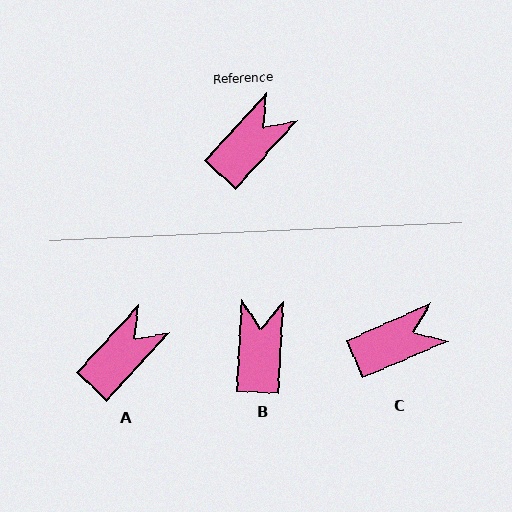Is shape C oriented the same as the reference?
No, it is off by about 24 degrees.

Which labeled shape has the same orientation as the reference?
A.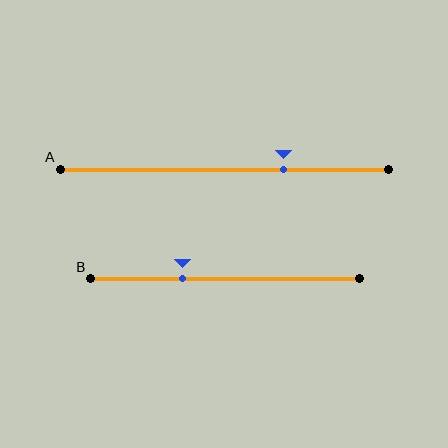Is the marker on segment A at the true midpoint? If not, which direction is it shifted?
No, the marker on segment A is shifted to the right by about 18% of the segment length.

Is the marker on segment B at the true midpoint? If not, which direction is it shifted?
No, the marker on segment B is shifted to the left by about 16% of the segment length.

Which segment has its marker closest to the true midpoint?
Segment B has its marker closest to the true midpoint.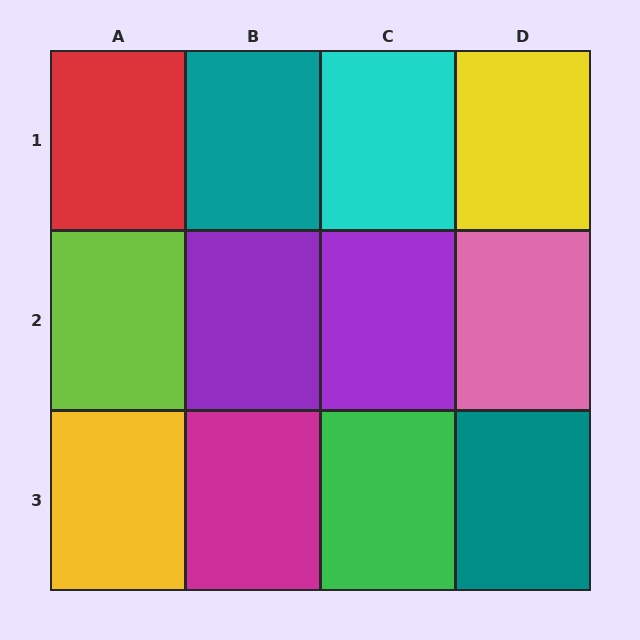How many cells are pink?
1 cell is pink.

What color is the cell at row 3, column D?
Teal.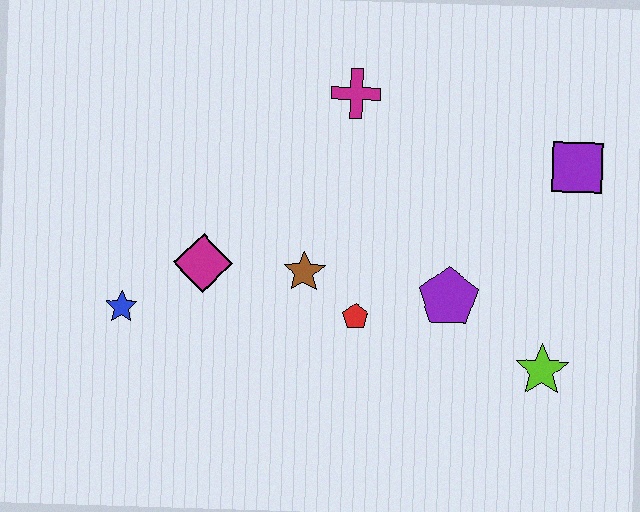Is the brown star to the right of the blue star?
Yes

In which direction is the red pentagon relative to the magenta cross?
The red pentagon is below the magenta cross.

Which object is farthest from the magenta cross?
The lime star is farthest from the magenta cross.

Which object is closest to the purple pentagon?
The red pentagon is closest to the purple pentagon.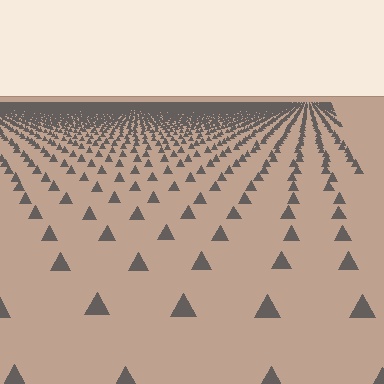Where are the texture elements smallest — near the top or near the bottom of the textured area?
Near the top.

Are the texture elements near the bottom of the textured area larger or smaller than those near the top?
Larger. Near the bottom, elements are closer to the viewer and appear at a bigger on-screen size.